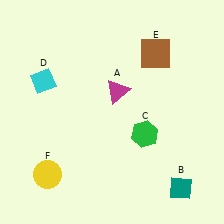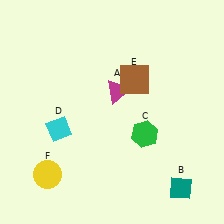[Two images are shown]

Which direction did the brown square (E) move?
The brown square (E) moved down.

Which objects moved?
The objects that moved are: the cyan diamond (D), the brown square (E).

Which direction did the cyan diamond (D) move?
The cyan diamond (D) moved down.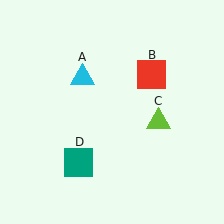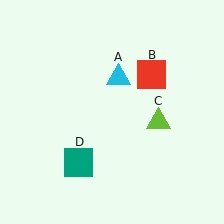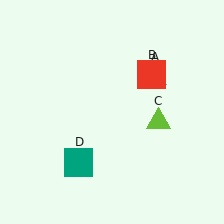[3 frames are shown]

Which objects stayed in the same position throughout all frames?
Red square (object B) and lime triangle (object C) and teal square (object D) remained stationary.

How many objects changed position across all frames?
1 object changed position: cyan triangle (object A).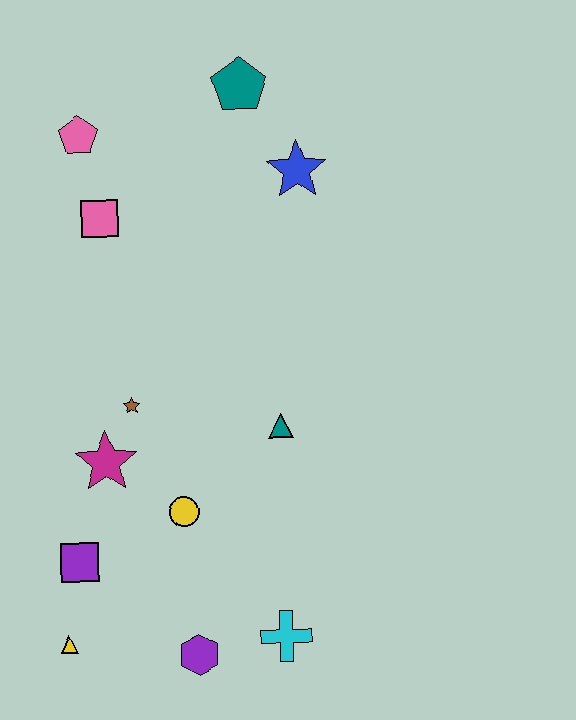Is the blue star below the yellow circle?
No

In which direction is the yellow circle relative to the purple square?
The yellow circle is to the right of the purple square.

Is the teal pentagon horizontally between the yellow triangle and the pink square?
No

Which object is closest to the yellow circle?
The magenta star is closest to the yellow circle.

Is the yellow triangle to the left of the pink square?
Yes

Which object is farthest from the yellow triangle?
The teal pentagon is farthest from the yellow triangle.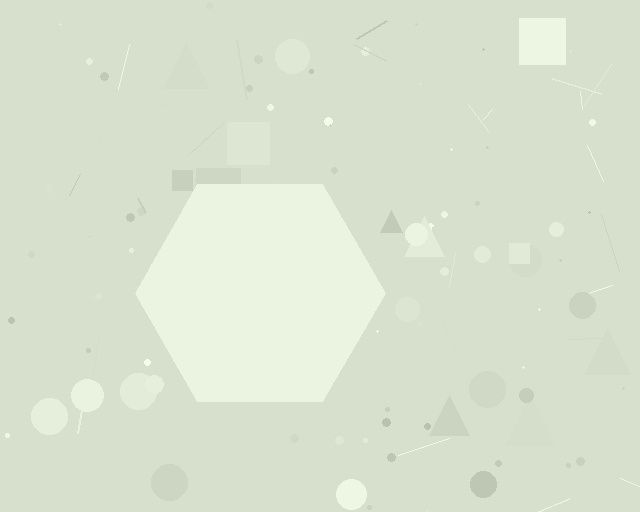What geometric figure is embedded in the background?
A hexagon is embedded in the background.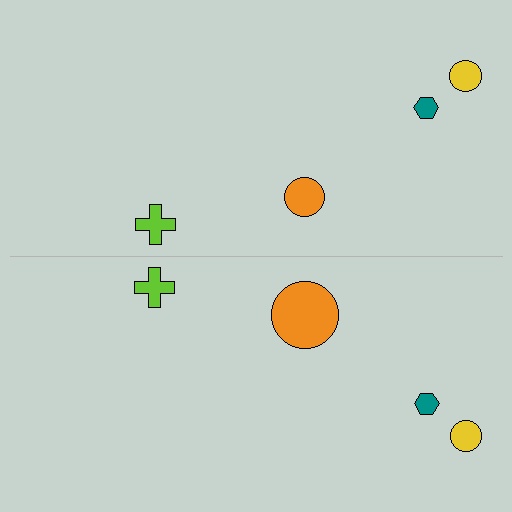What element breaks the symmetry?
The orange circle on the bottom side has a different size than its mirror counterpart.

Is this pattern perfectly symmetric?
No, the pattern is not perfectly symmetric. The orange circle on the bottom side has a different size than its mirror counterpart.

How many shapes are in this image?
There are 8 shapes in this image.